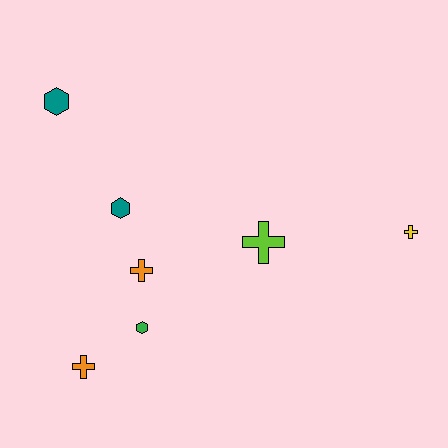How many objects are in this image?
There are 7 objects.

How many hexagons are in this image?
There are 3 hexagons.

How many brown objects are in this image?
There are no brown objects.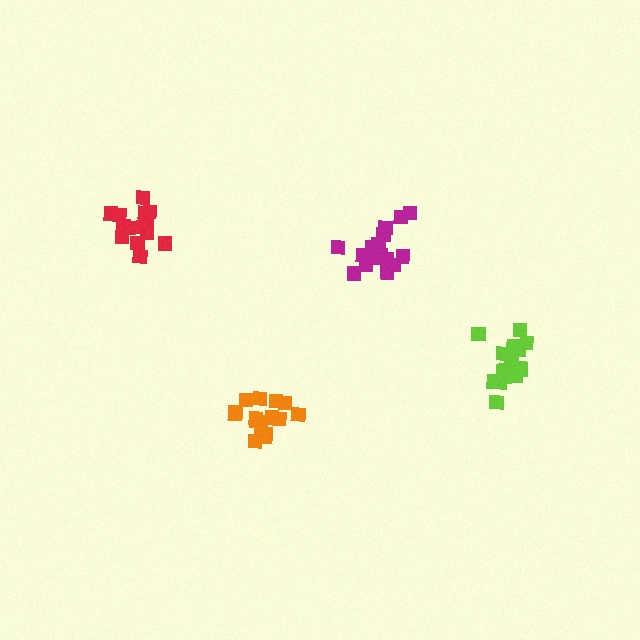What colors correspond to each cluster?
The clusters are colored: orange, magenta, lime, red.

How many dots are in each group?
Group 1: 15 dots, Group 2: 17 dots, Group 3: 20 dots, Group 4: 15 dots (67 total).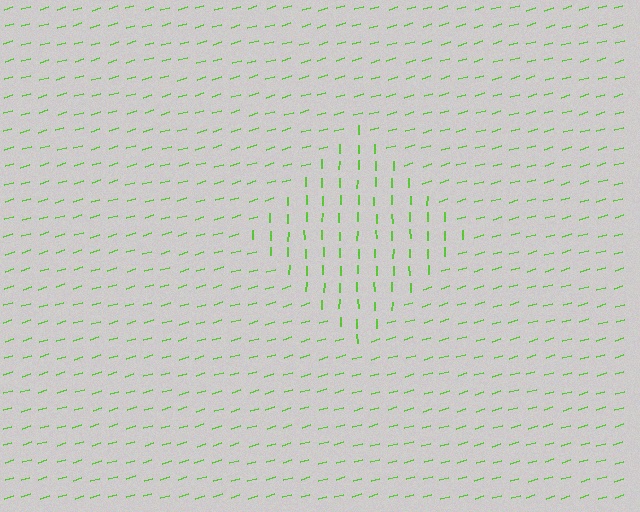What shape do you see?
I see a diamond.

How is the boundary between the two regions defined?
The boundary is defined purely by a change in line orientation (approximately 73 degrees difference). All lines are the same color and thickness.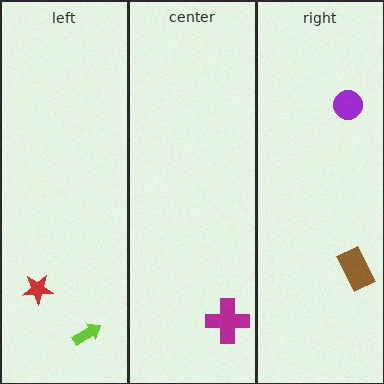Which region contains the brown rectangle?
The right region.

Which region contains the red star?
The left region.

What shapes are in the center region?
The magenta cross.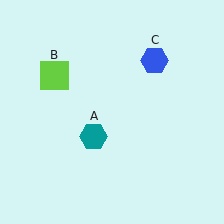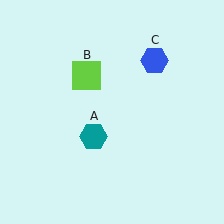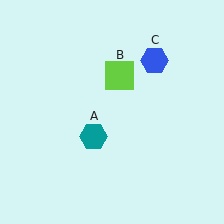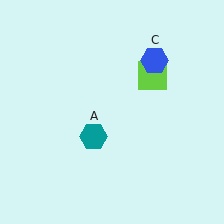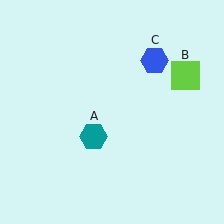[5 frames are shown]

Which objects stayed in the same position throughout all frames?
Teal hexagon (object A) and blue hexagon (object C) remained stationary.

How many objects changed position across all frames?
1 object changed position: lime square (object B).